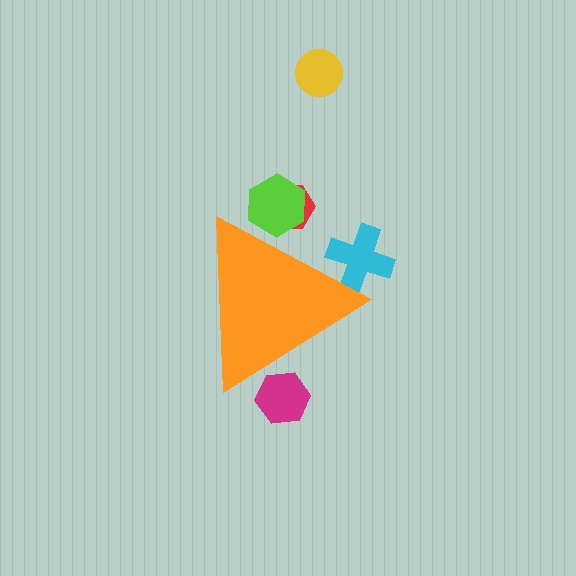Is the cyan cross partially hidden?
Yes, the cyan cross is partially hidden behind the orange triangle.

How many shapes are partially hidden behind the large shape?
4 shapes are partially hidden.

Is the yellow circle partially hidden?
No, the yellow circle is fully visible.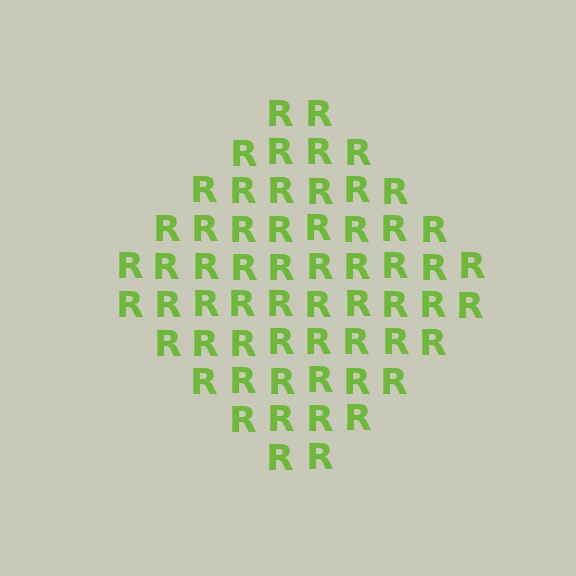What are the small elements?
The small elements are letter R's.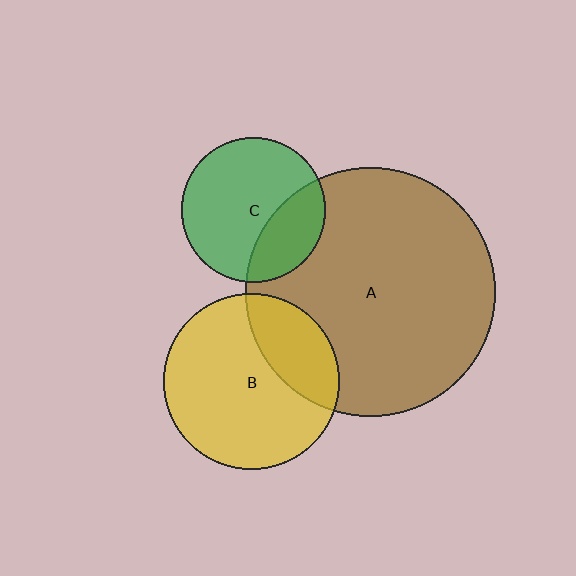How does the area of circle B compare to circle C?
Approximately 1.5 times.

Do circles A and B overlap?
Yes.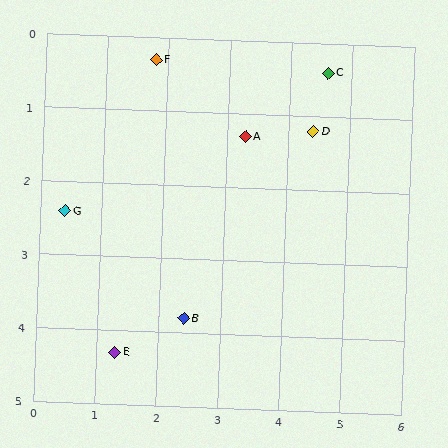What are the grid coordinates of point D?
Point D is at approximately (4.4, 1.2).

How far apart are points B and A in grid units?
Points B and A are about 2.7 grid units apart.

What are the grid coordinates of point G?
Point G is at approximately (0.4, 2.4).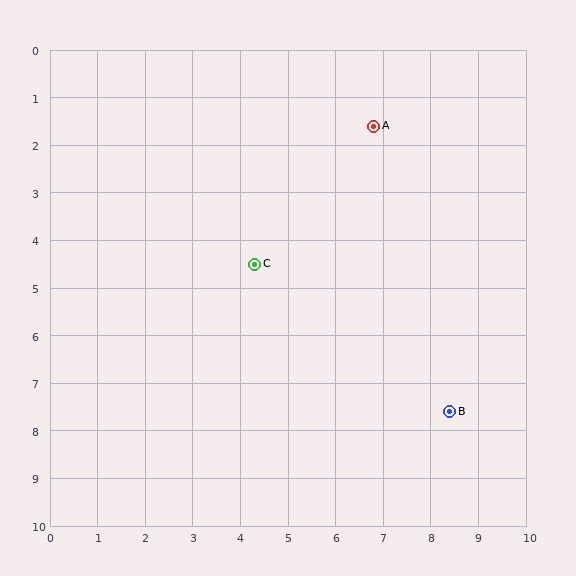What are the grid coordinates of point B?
Point B is at approximately (8.4, 7.6).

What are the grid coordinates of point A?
Point A is at approximately (6.8, 1.6).